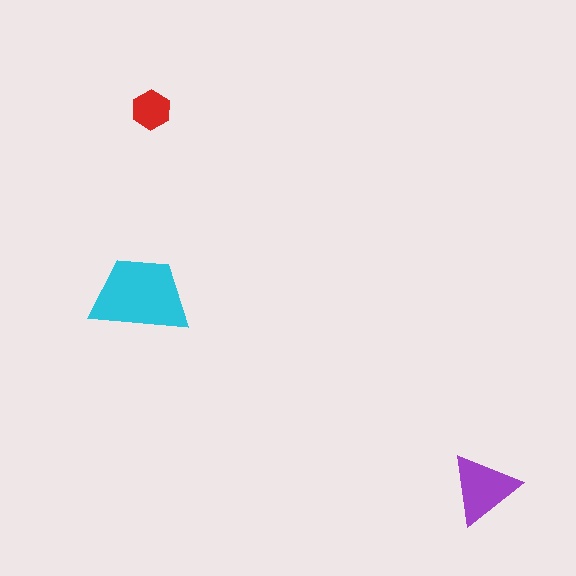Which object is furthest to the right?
The purple triangle is rightmost.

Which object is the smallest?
The red hexagon.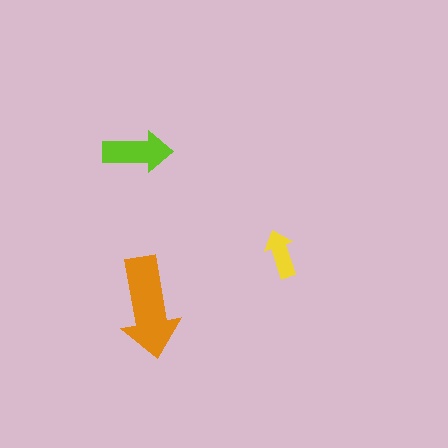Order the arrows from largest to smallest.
the orange one, the lime one, the yellow one.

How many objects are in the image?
There are 3 objects in the image.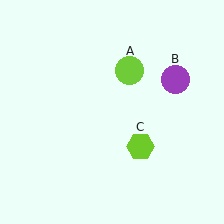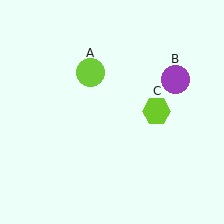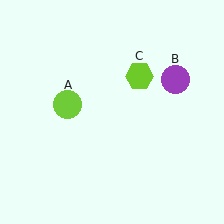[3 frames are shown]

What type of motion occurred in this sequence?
The lime circle (object A), lime hexagon (object C) rotated counterclockwise around the center of the scene.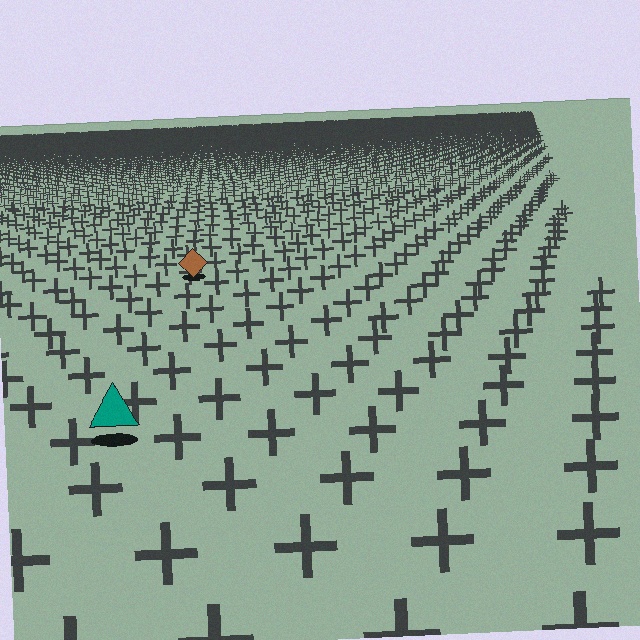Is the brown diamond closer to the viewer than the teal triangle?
No. The teal triangle is closer — you can tell from the texture gradient: the ground texture is coarser near it.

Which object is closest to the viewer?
The teal triangle is closest. The texture marks near it are larger and more spread out.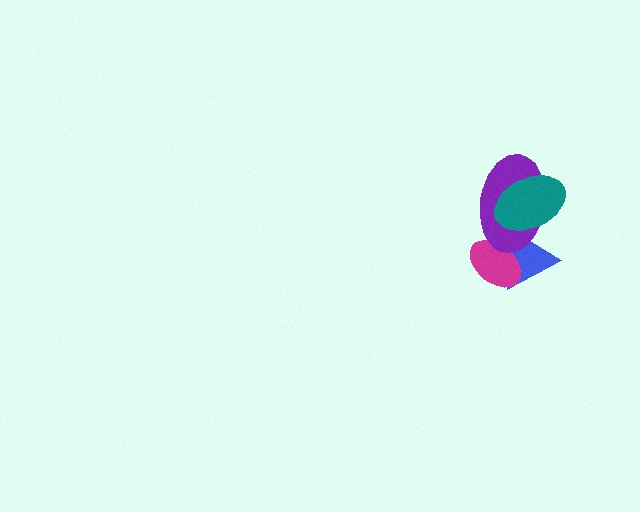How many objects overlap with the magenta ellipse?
2 objects overlap with the magenta ellipse.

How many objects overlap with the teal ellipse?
2 objects overlap with the teal ellipse.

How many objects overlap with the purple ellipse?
3 objects overlap with the purple ellipse.